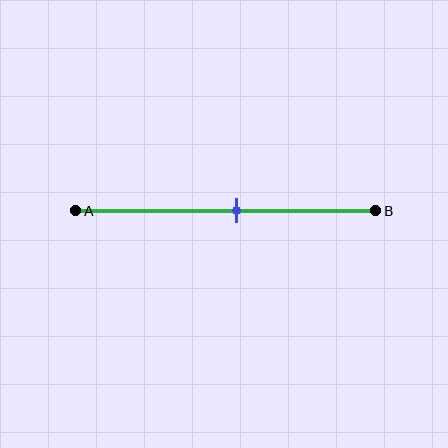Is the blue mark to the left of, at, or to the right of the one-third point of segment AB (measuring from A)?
The blue mark is to the right of the one-third point of segment AB.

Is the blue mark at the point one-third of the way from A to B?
No, the mark is at about 55% from A, not at the 33% one-third point.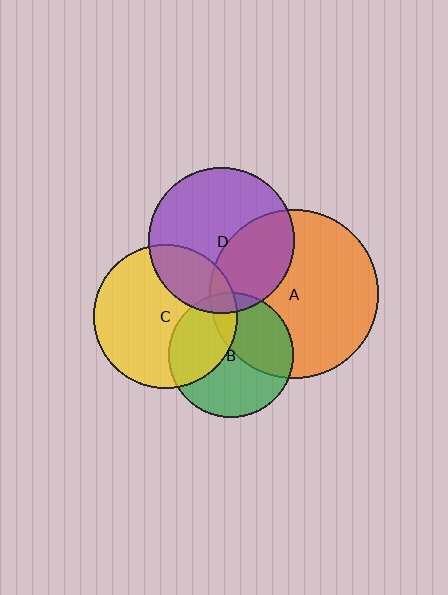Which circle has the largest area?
Circle A (orange).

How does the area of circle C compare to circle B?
Approximately 1.3 times.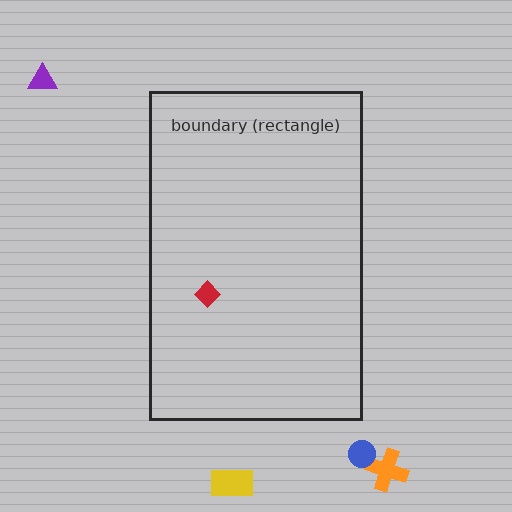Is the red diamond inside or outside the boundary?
Inside.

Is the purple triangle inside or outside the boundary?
Outside.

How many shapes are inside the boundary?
1 inside, 4 outside.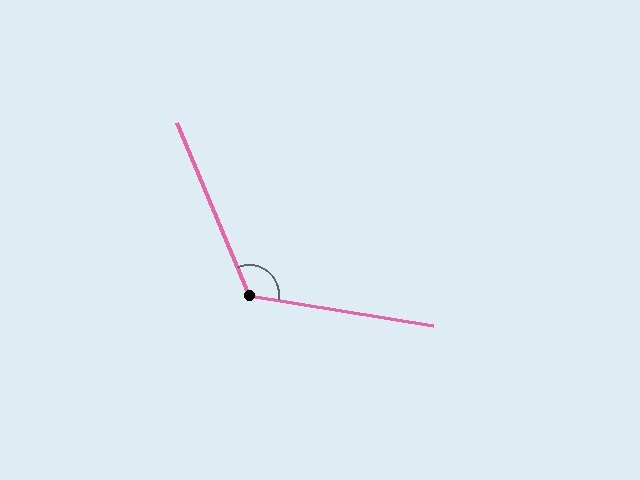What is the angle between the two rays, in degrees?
Approximately 122 degrees.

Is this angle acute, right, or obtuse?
It is obtuse.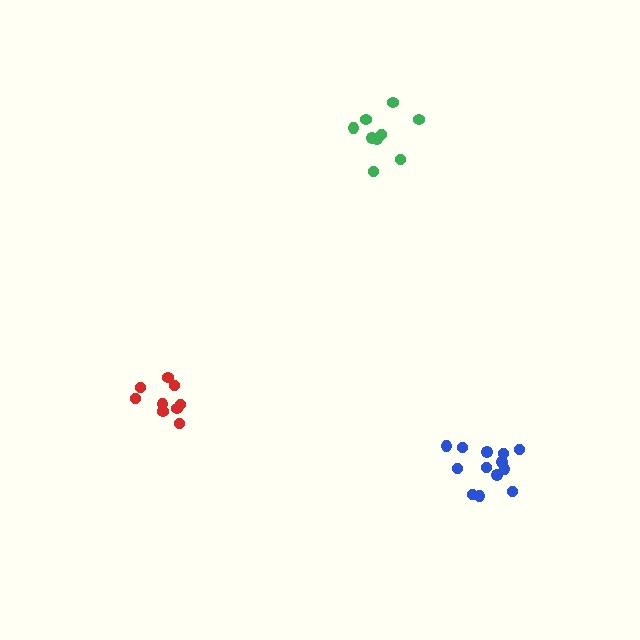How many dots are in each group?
Group 1: 10 dots, Group 2: 9 dots, Group 3: 13 dots (32 total).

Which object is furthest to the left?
The red cluster is leftmost.